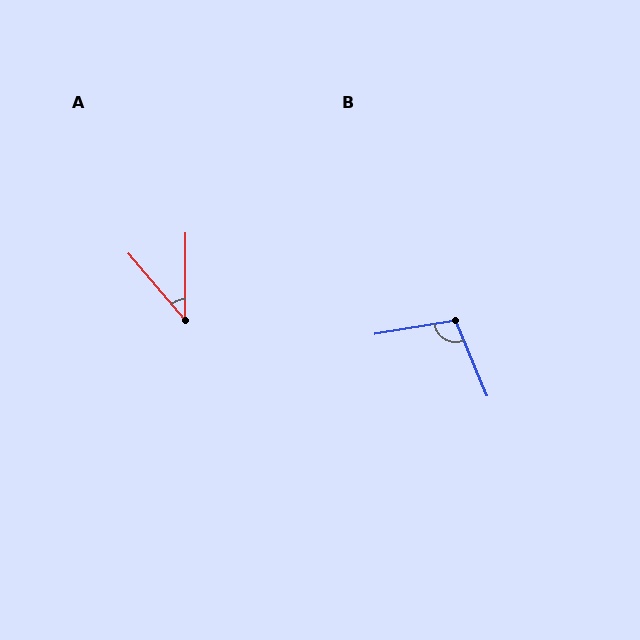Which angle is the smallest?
A, at approximately 41 degrees.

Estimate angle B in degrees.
Approximately 103 degrees.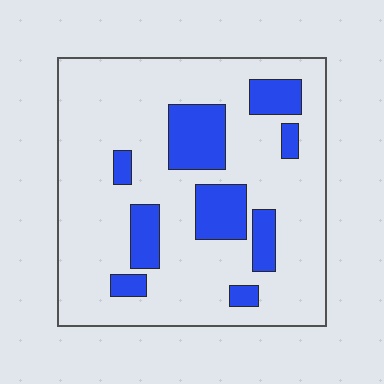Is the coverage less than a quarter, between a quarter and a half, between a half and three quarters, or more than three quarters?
Less than a quarter.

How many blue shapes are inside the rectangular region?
9.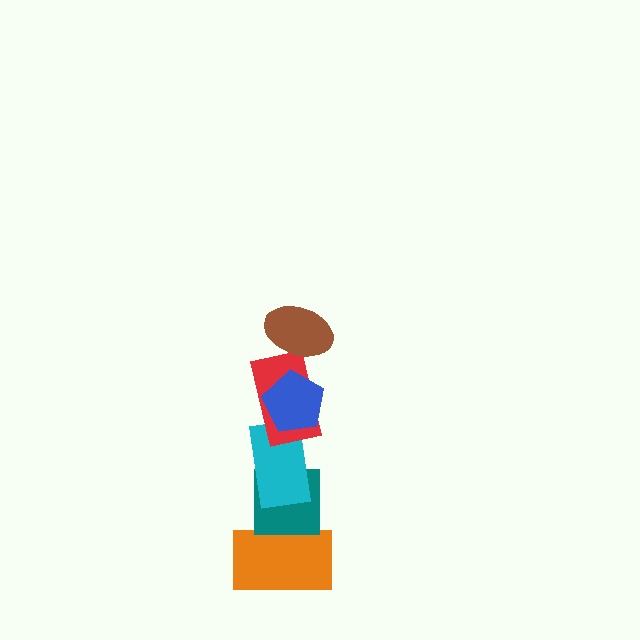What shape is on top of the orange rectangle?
The teal square is on top of the orange rectangle.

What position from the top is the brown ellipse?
The brown ellipse is 1st from the top.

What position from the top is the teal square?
The teal square is 5th from the top.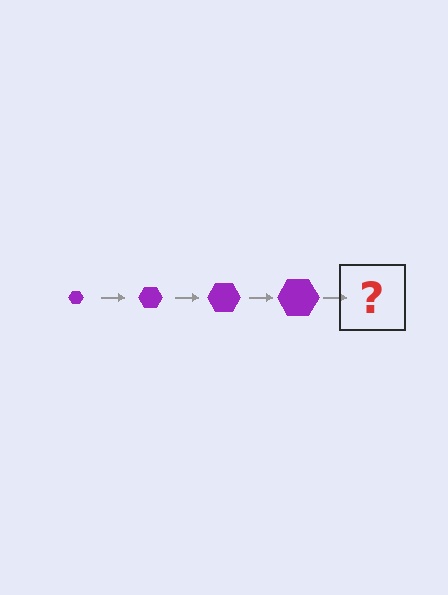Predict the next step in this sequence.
The next step is a purple hexagon, larger than the previous one.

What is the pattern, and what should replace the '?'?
The pattern is that the hexagon gets progressively larger each step. The '?' should be a purple hexagon, larger than the previous one.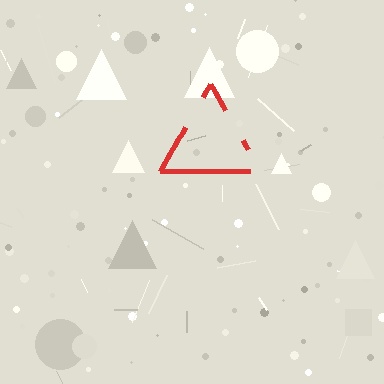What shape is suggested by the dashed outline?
The dashed outline suggests a triangle.